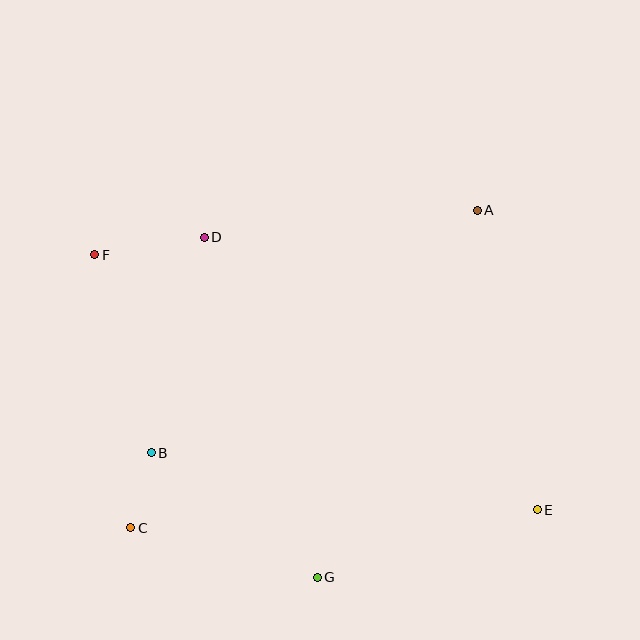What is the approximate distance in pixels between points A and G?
The distance between A and G is approximately 401 pixels.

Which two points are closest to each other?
Points B and C are closest to each other.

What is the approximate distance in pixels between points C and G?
The distance between C and G is approximately 193 pixels.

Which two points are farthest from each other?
Points E and F are farthest from each other.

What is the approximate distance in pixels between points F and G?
The distance between F and G is approximately 392 pixels.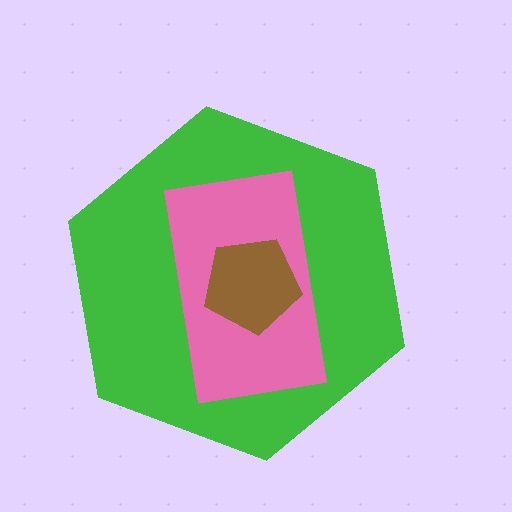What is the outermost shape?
The green hexagon.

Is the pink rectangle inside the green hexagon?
Yes.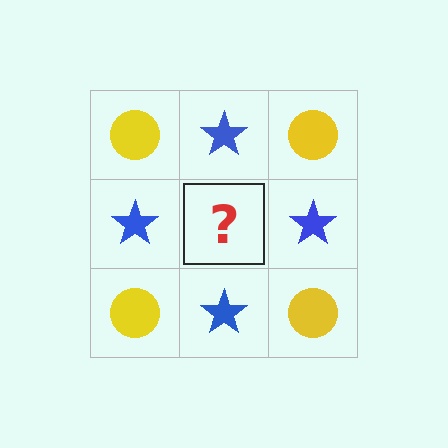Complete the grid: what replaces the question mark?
The question mark should be replaced with a yellow circle.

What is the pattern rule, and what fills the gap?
The rule is that it alternates yellow circle and blue star in a checkerboard pattern. The gap should be filled with a yellow circle.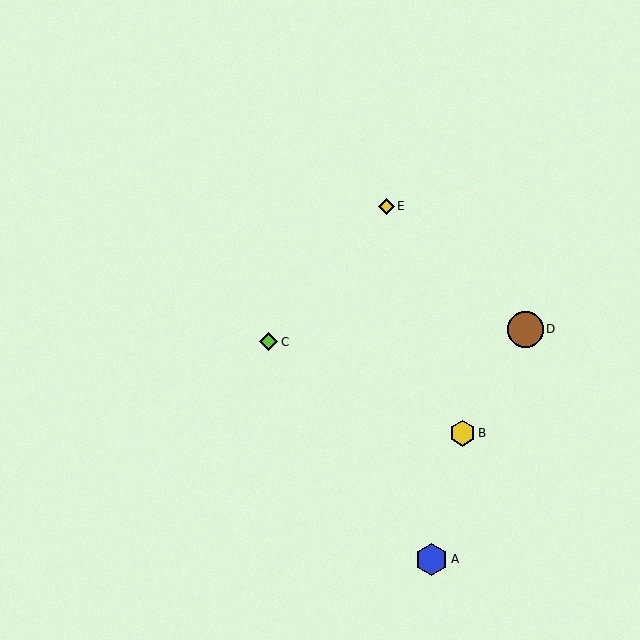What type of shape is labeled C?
Shape C is a lime diamond.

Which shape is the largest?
The brown circle (labeled D) is the largest.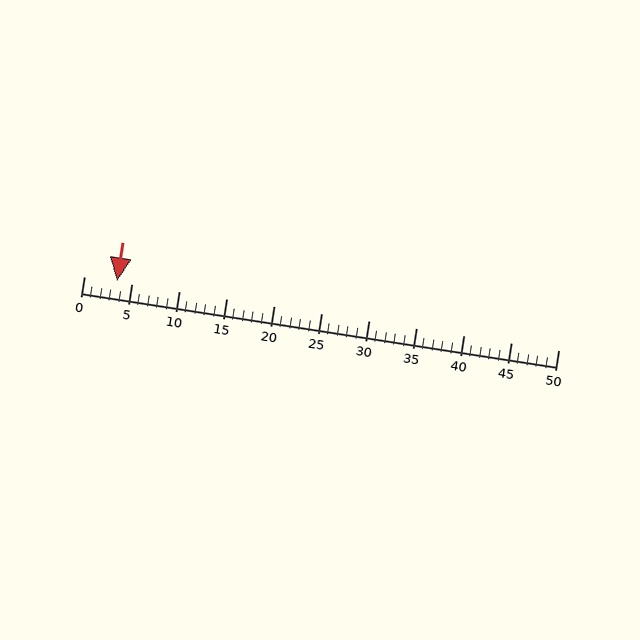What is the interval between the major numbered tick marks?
The major tick marks are spaced 5 units apart.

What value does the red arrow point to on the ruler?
The red arrow points to approximately 4.